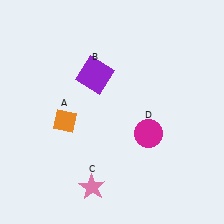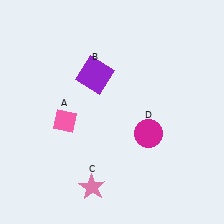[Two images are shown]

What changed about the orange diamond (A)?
In Image 1, A is orange. In Image 2, it changed to pink.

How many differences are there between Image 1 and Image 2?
There is 1 difference between the two images.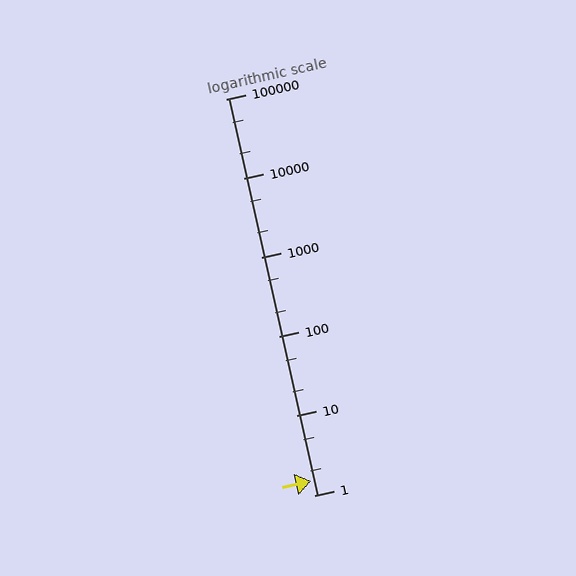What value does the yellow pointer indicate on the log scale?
The pointer indicates approximately 1.5.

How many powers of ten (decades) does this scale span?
The scale spans 5 decades, from 1 to 100000.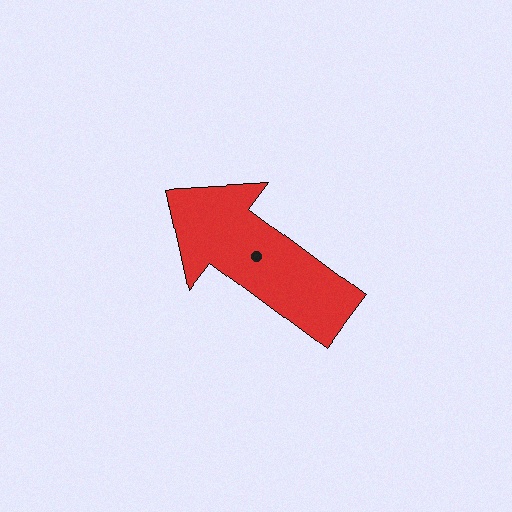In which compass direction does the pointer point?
Northwest.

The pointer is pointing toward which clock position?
Roughly 10 o'clock.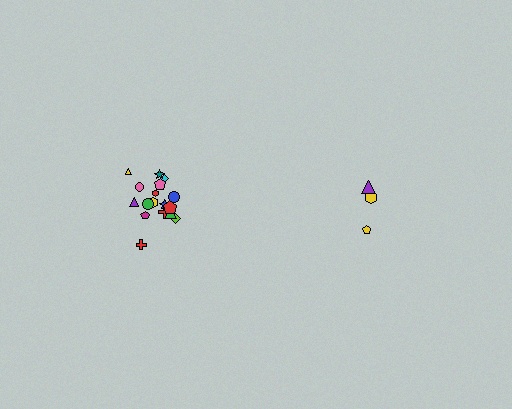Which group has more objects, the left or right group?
The left group.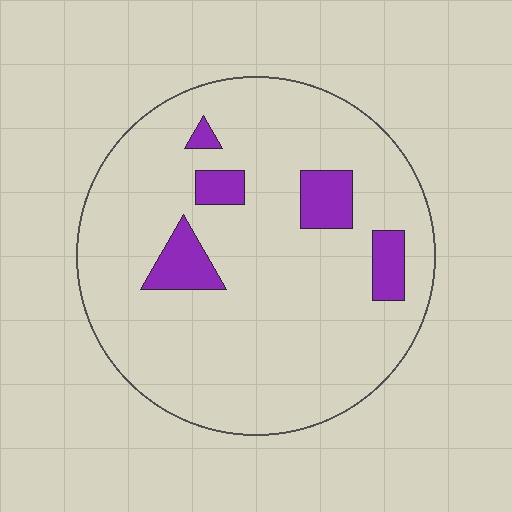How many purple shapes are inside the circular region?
5.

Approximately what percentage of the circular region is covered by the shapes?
Approximately 10%.